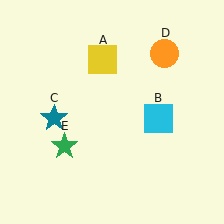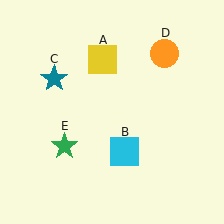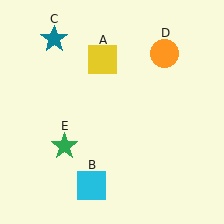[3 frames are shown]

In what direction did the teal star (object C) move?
The teal star (object C) moved up.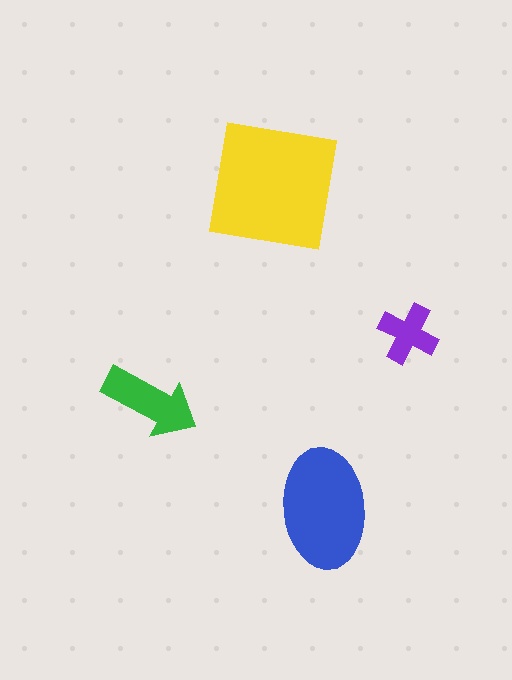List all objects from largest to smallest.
The yellow square, the blue ellipse, the green arrow, the purple cross.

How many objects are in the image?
There are 4 objects in the image.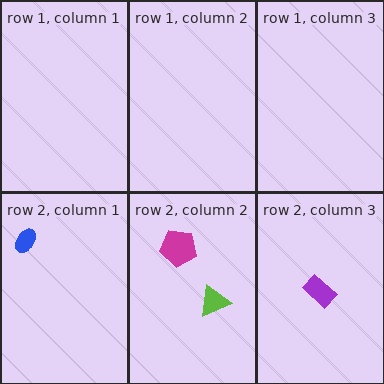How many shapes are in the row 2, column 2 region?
2.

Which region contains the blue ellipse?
The row 2, column 1 region.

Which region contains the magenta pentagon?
The row 2, column 2 region.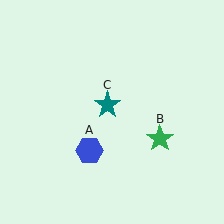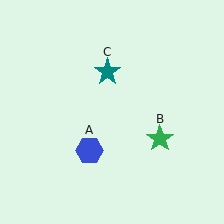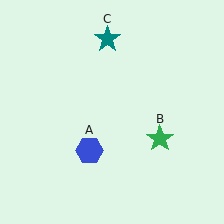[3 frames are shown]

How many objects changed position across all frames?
1 object changed position: teal star (object C).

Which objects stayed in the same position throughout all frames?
Blue hexagon (object A) and green star (object B) remained stationary.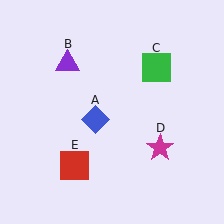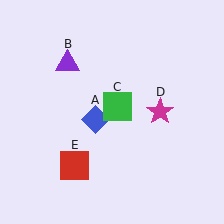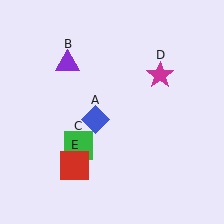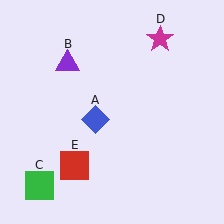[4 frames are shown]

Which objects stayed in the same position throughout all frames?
Blue diamond (object A) and purple triangle (object B) and red square (object E) remained stationary.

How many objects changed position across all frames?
2 objects changed position: green square (object C), magenta star (object D).